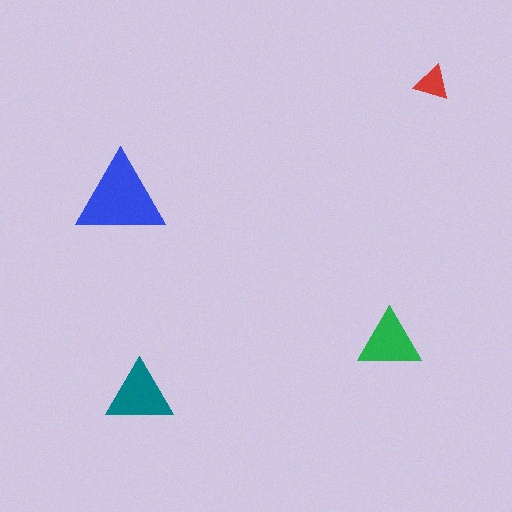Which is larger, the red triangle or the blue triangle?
The blue one.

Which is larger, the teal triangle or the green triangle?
The teal one.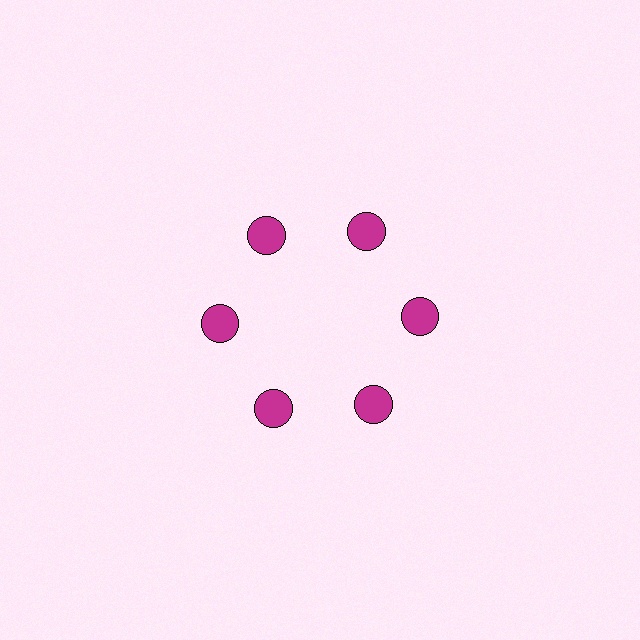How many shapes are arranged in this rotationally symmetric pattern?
There are 6 shapes, arranged in 6 groups of 1.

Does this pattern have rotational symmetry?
Yes, this pattern has 6-fold rotational symmetry. It looks the same after rotating 60 degrees around the center.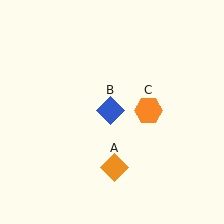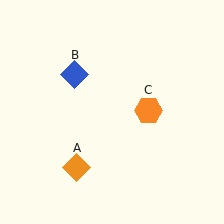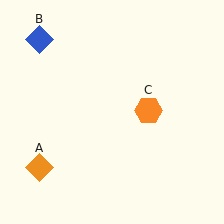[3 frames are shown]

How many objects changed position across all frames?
2 objects changed position: orange diamond (object A), blue diamond (object B).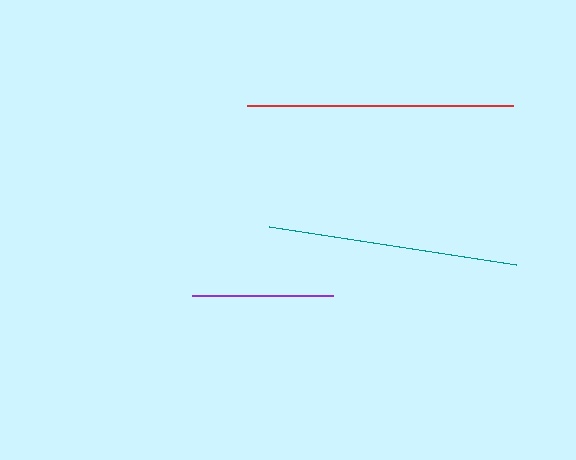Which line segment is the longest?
The red line is the longest at approximately 266 pixels.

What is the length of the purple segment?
The purple segment is approximately 141 pixels long.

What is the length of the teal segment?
The teal segment is approximately 250 pixels long.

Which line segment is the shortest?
The purple line is the shortest at approximately 141 pixels.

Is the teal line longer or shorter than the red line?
The red line is longer than the teal line.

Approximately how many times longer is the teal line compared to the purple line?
The teal line is approximately 1.8 times the length of the purple line.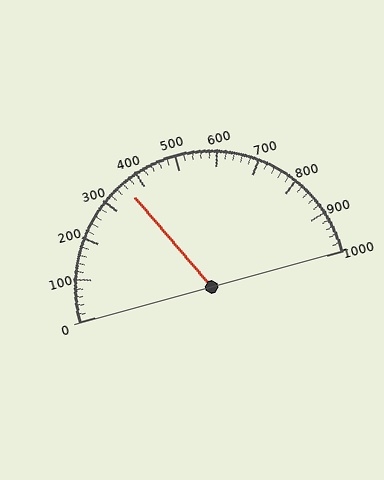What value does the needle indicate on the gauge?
The needle indicates approximately 360.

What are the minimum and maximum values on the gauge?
The gauge ranges from 0 to 1000.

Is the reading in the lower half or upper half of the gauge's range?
The reading is in the lower half of the range (0 to 1000).